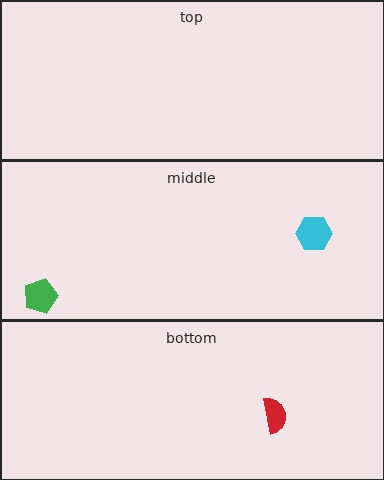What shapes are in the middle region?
The green pentagon, the cyan hexagon.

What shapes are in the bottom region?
The red semicircle.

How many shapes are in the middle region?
2.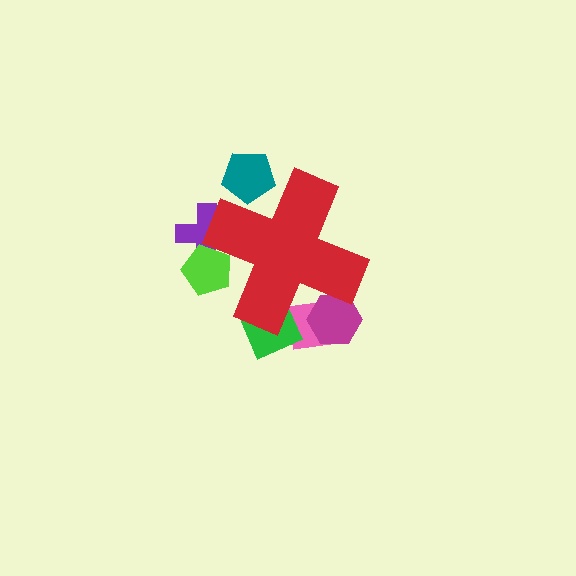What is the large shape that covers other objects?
A red cross.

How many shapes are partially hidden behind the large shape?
6 shapes are partially hidden.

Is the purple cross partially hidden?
Yes, the purple cross is partially hidden behind the red cross.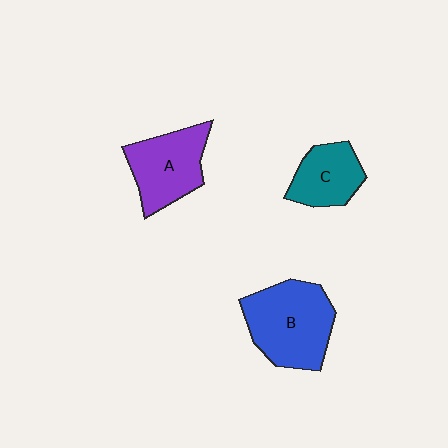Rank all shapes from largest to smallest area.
From largest to smallest: B (blue), A (purple), C (teal).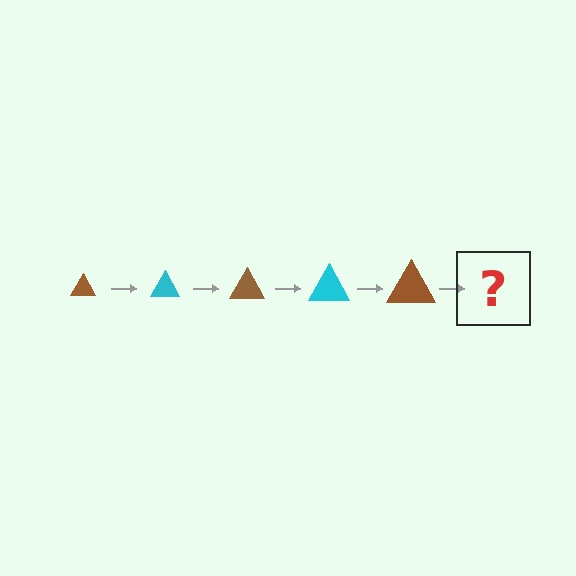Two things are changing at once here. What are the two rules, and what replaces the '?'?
The two rules are that the triangle grows larger each step and the color cycles through brown and cyan. The '?' should be a cyan triangle, larger than the previous one.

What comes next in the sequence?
The next element should be a cyan triangle, larger than the previous one.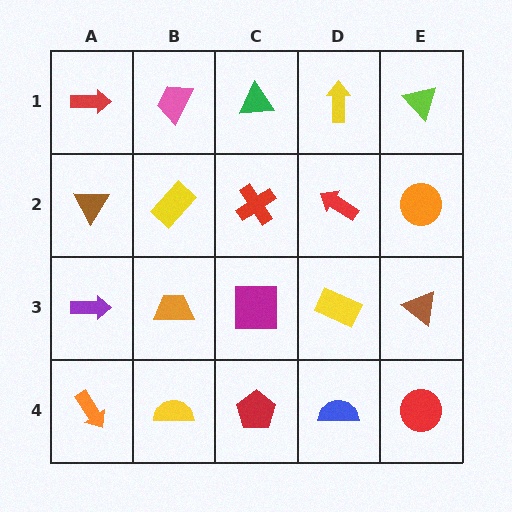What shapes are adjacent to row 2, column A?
A red arrow (row 1, column A), a purple arrow (row 3, column A), a yellow rectangle (row 2, column B).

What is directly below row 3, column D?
A blue semicircle.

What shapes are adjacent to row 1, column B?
A yellow rectangle (row 2, column B), a red arrow (row 1, column A), a green triangle (row 1, column C).